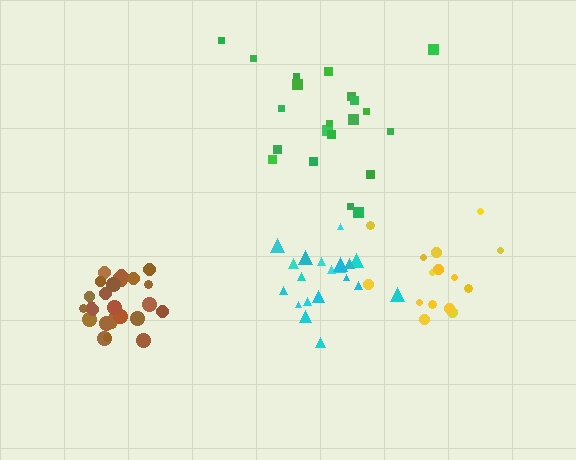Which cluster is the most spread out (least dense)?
Green.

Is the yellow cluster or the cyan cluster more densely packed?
Cyan.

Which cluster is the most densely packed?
Brown.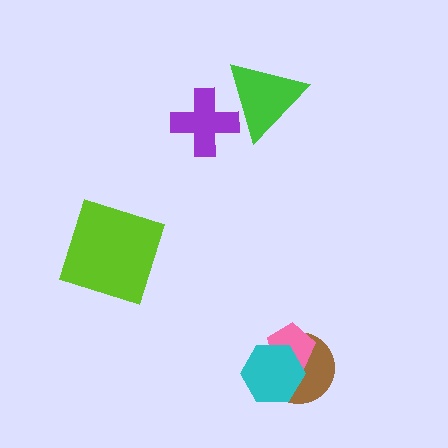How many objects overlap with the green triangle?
1 object overlaps with the green triangle.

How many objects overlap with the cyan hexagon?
2 objects overlap with the cyan hexagon.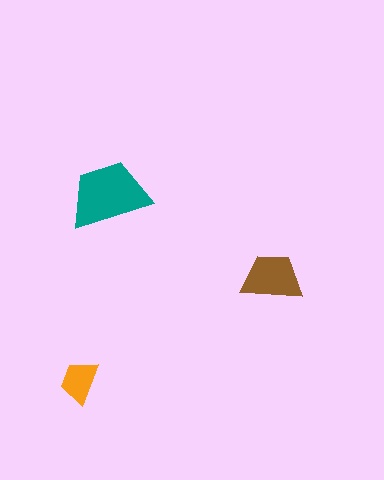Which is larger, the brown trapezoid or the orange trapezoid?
The brown one.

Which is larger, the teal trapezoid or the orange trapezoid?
The teal one.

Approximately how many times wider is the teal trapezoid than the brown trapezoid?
About 1.5 times wider.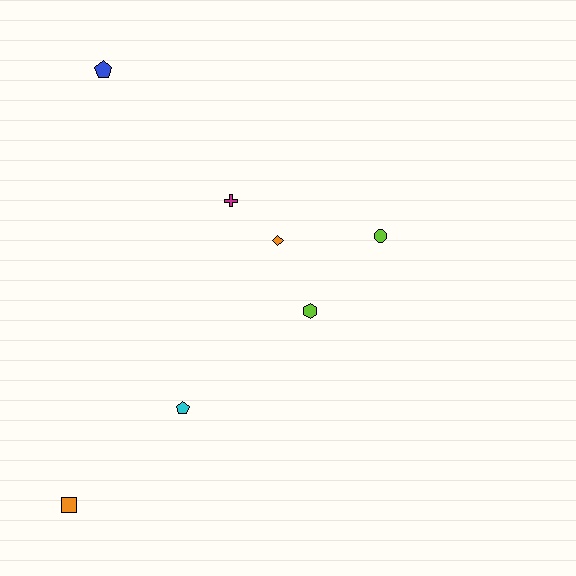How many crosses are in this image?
There is 1 cross.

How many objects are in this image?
There are 7 objects.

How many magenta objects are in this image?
There is 1 magenta object.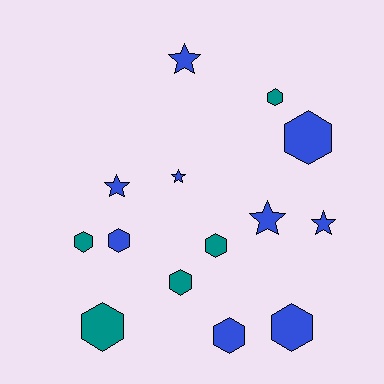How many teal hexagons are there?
There are 5 teal hexagons.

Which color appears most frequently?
Blue, with 9 objects.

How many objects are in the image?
There are 14 objects.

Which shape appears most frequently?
Hexagon, with 9 objects.